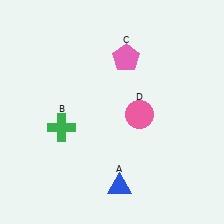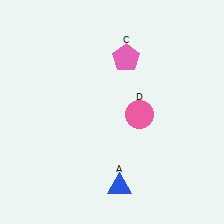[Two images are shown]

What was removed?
The green cross (B) was removed in Image 2.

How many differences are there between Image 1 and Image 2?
There is 1 difference between the two images.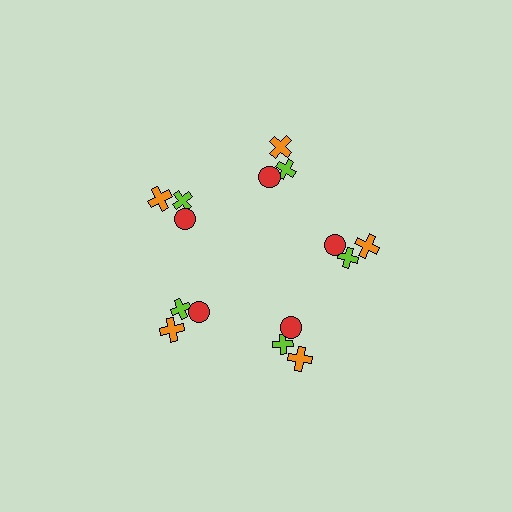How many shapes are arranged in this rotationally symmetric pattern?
There are 15 shapes, arranged in 5 groups of 3.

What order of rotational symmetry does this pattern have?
This pattern has 5-fold rotational symmetry.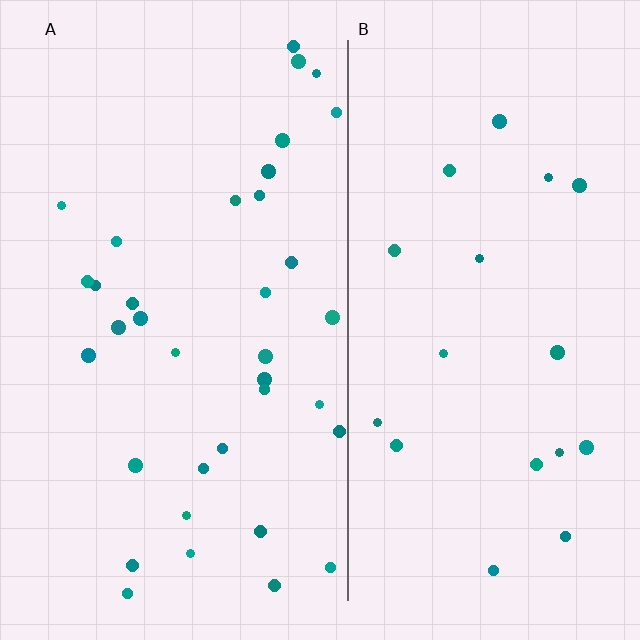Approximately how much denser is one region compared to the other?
Approximately 1.9× — region A over region B.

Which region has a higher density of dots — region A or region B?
A (the left).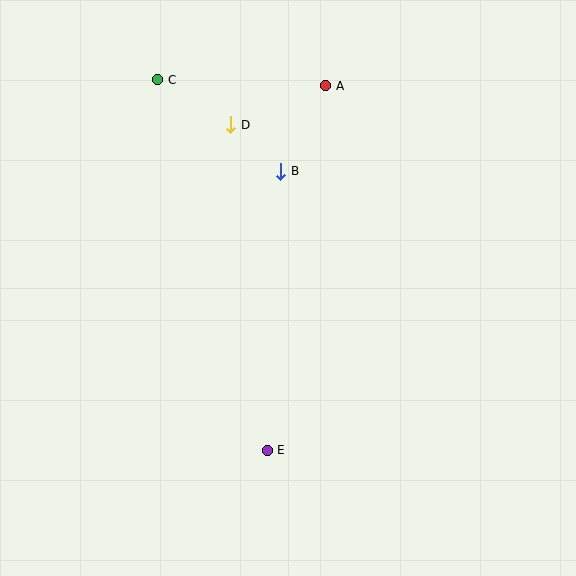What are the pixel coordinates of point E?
Point E is at (267, 450).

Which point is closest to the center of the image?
Point B at (280, 171) is closest to the center.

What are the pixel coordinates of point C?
Point C is at (158, 80).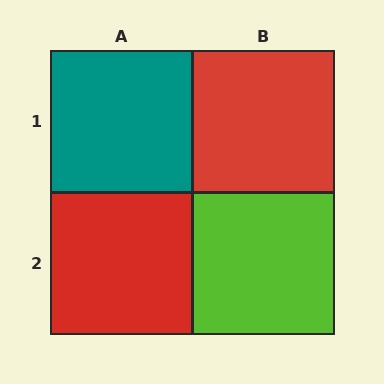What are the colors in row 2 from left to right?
Red, lime.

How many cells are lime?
1 cell is lime.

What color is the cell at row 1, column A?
Teal.